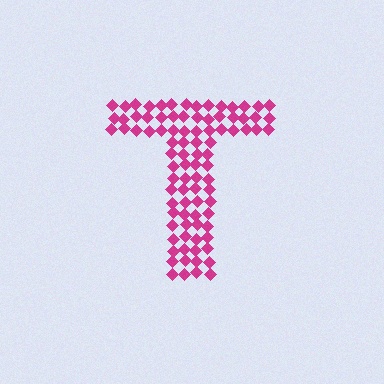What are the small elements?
The small elements are diamonds.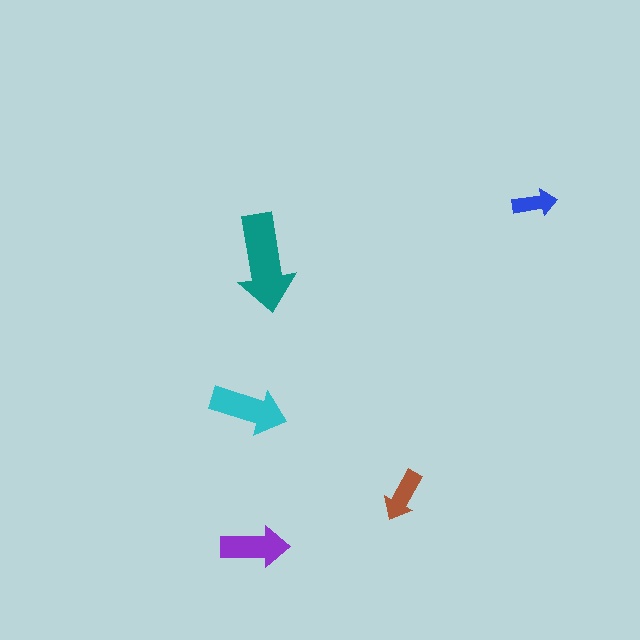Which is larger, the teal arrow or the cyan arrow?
The teal one.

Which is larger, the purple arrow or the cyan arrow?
The cyan one.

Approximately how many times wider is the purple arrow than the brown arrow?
About 1.5 times wider.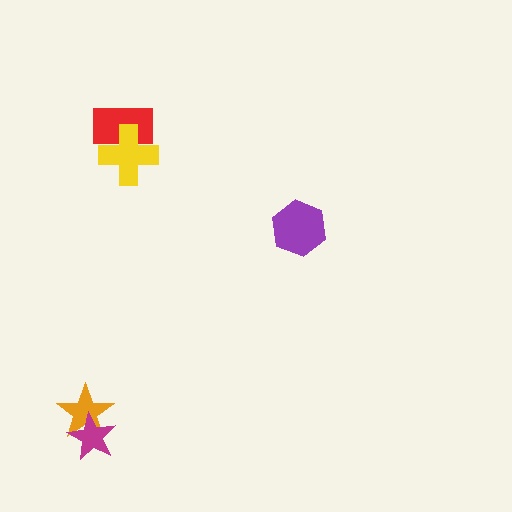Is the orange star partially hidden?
Yes, it is partially covered by another shape.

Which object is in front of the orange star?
The magenta star is in front of the orange star.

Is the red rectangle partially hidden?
Yes, it is partially covered by another shape.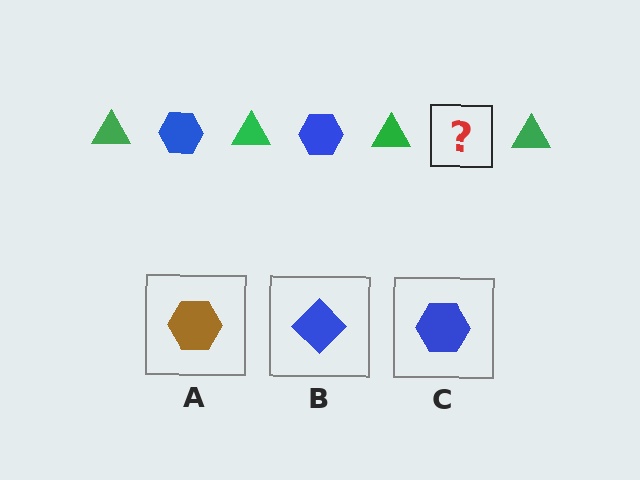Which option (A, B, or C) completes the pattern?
C.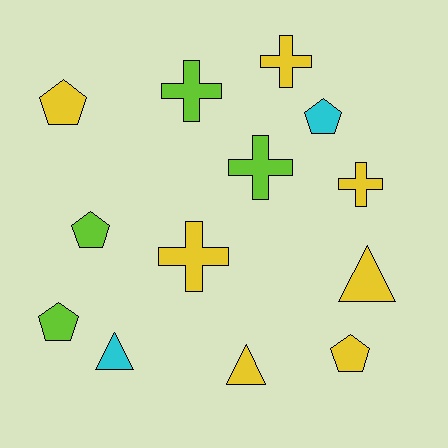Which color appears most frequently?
Yellow, with 7 objects.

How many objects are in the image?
There are 13 objects.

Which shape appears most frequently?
Cross, with 5 objects.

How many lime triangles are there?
There are no lime triangles.